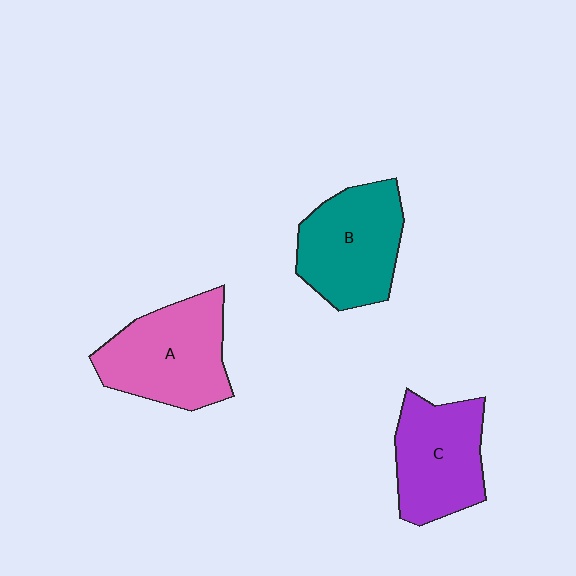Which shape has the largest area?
Shape A (pink).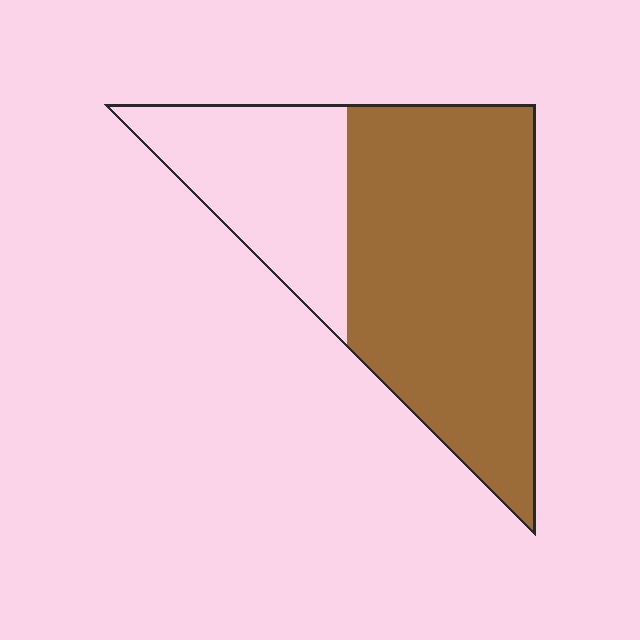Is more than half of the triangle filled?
Yes.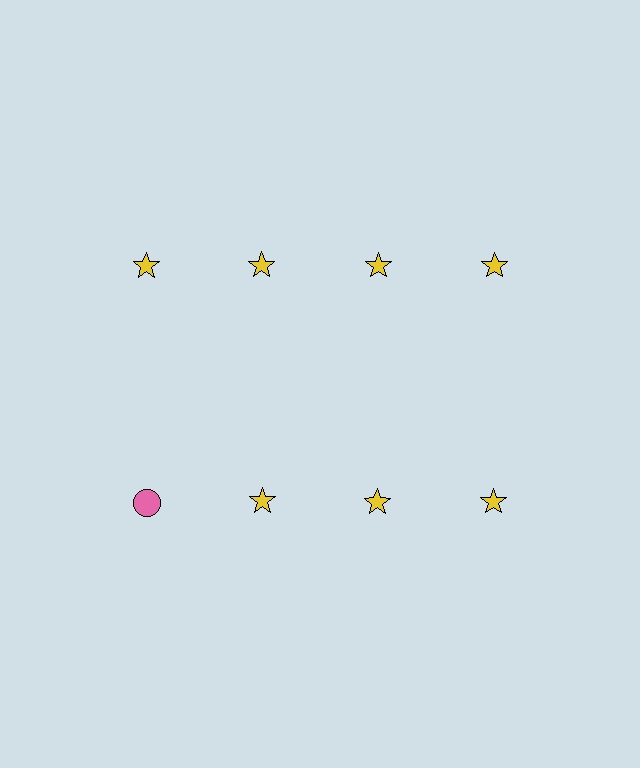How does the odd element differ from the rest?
It differs in both color (pink instead of yellow) and shape (circle instead of star).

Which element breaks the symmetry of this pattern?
The pink circle in the second row, leftmost column breaks the symmetry. All other shapes are yellow stars.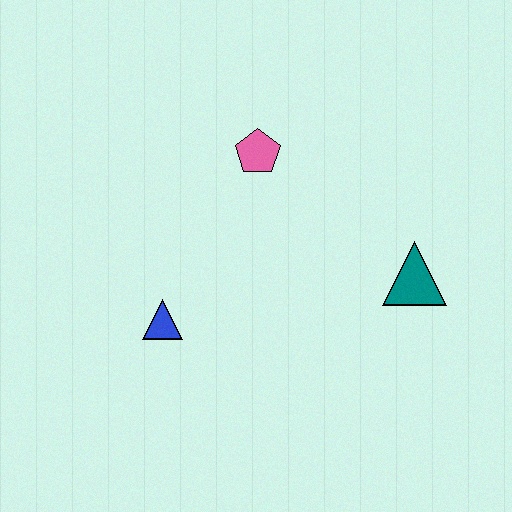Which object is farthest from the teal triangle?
The blue triangle is farthest from the teal triangle.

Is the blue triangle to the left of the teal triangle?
Yes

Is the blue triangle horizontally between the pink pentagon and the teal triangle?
No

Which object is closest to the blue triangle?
The pink pentagon is closest to the blue triangle.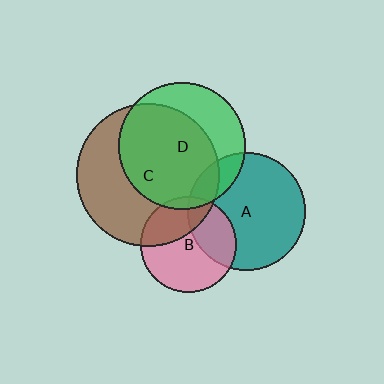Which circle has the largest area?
Circle C (brown).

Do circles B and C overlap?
Yes.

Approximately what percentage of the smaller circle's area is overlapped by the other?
Approximately 30%.